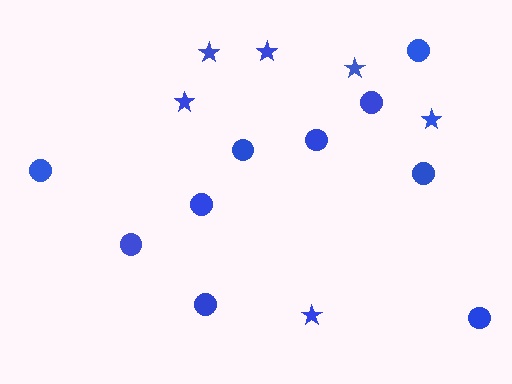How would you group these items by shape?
There are 2 groups: one group of circles (10) and one group of stars (6).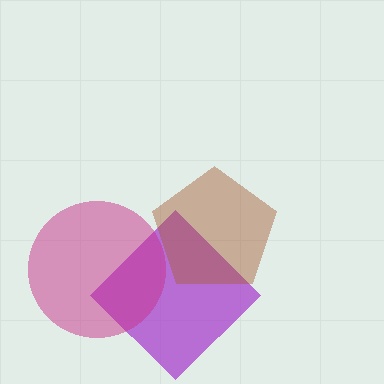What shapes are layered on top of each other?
The layered shapes are: a purple diamond, a magenta circle, a brown pentagon.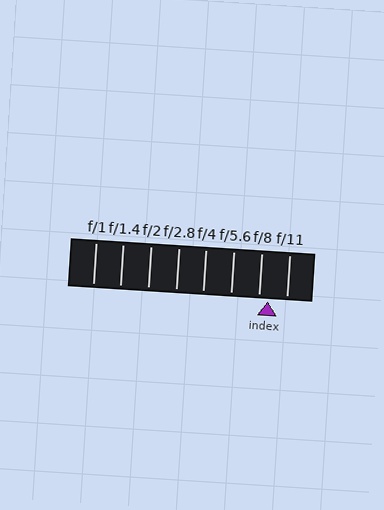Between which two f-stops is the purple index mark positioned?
The index mark is between f/8 and f/11.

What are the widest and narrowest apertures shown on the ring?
The widest aperture shown is f/1 and the narrowest is f/11.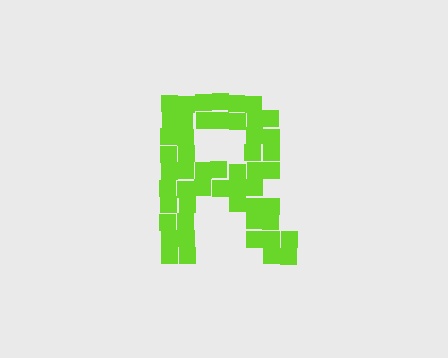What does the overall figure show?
The overall figure shows the letter R.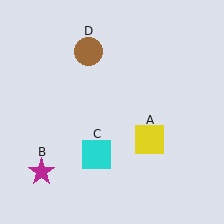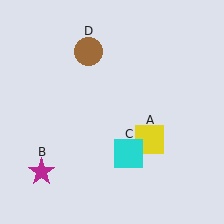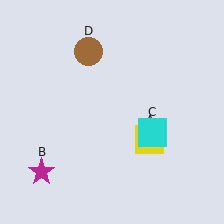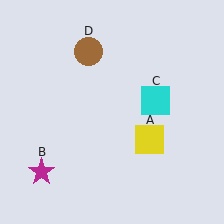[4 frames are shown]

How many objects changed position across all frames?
1 object changed position: cyan square (object C).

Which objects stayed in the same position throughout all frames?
Yellow square (object A) and magenta star (object B) and brown circle (object D) remained stationary.